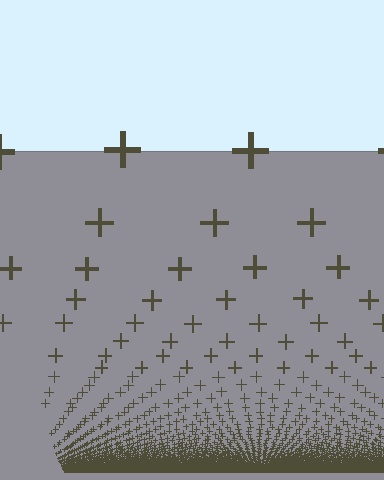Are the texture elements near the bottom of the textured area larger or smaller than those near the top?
Smaller. The gradient is inverted — elements near the bottom are smaller and denser.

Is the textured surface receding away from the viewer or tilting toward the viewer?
The surface appears to tilt toward the viewer. Texture elements get larger and sparser toward the top.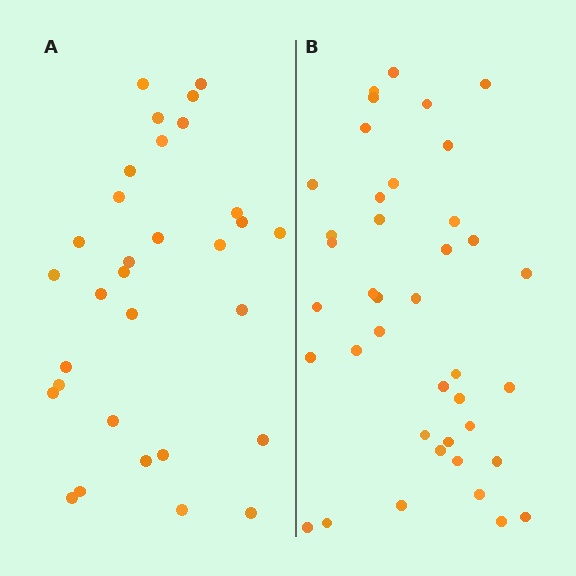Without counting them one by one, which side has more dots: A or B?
Region B (the right region) has more dots.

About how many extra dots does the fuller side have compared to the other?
Region B has roughly 8 or so more dots than region A.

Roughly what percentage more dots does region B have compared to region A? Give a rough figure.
About 30% more.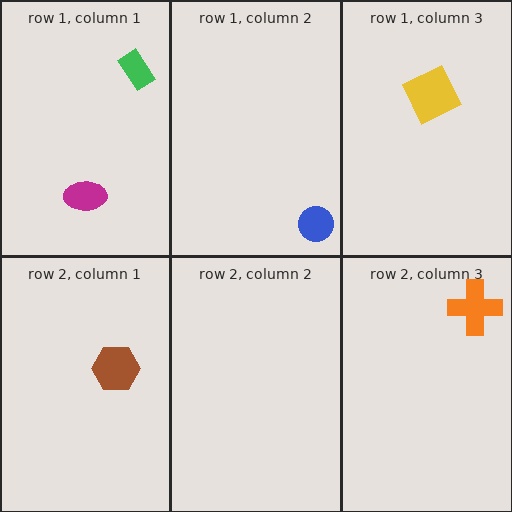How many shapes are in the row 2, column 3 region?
1.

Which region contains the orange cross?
The row 2, column 3 region.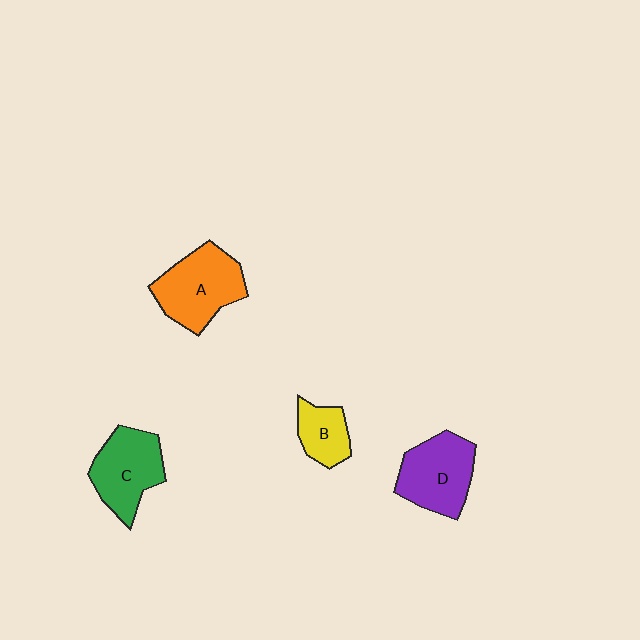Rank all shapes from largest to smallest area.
From largest to smallest: A (orange), D (purple), C (green), B (yellow).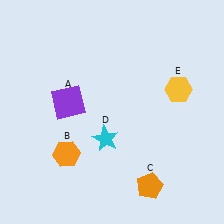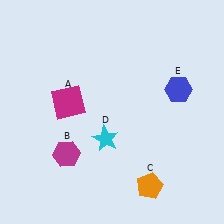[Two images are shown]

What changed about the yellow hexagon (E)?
In Image 1, E is yellow. In Image 2, it changed to blue.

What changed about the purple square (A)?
In Image 1, A is purple. In Image 2, it changed to magenta.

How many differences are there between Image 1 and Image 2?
There are 3 differences between the two images.